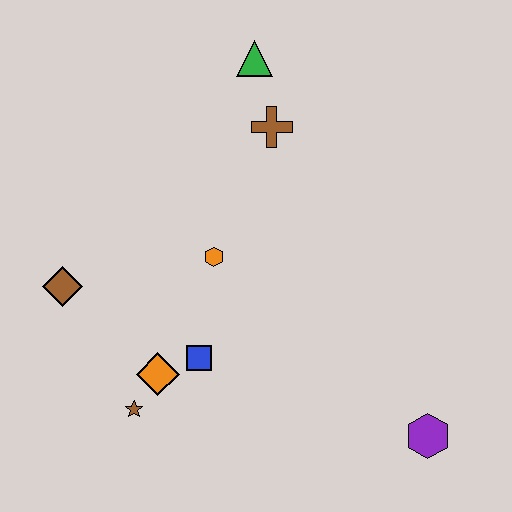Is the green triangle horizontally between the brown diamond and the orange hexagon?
No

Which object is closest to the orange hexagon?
The blue square is closest to the orange hexagon.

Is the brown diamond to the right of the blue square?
No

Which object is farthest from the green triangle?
The purple hexagon is farthest from the green triangle.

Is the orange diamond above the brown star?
Yes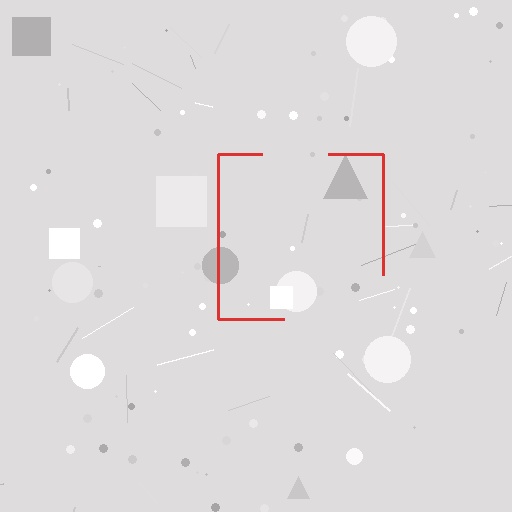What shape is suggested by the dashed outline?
The dashed outline suggests a square.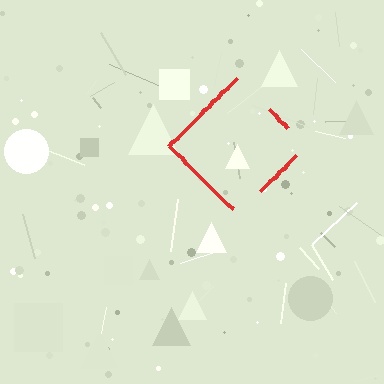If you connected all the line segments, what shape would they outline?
They would outline a diamond.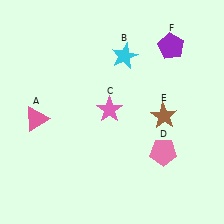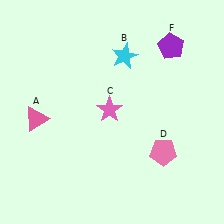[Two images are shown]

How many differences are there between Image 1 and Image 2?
There is 1 difference between the two images.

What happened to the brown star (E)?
The brown star (E) was removed in Image 2. It was in the bottom-right area of Image 1.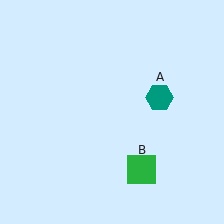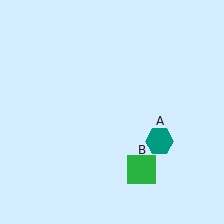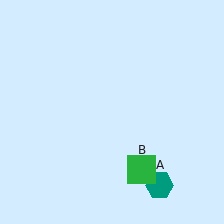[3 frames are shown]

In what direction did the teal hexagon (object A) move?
The teal hexagon (object A) moved down.